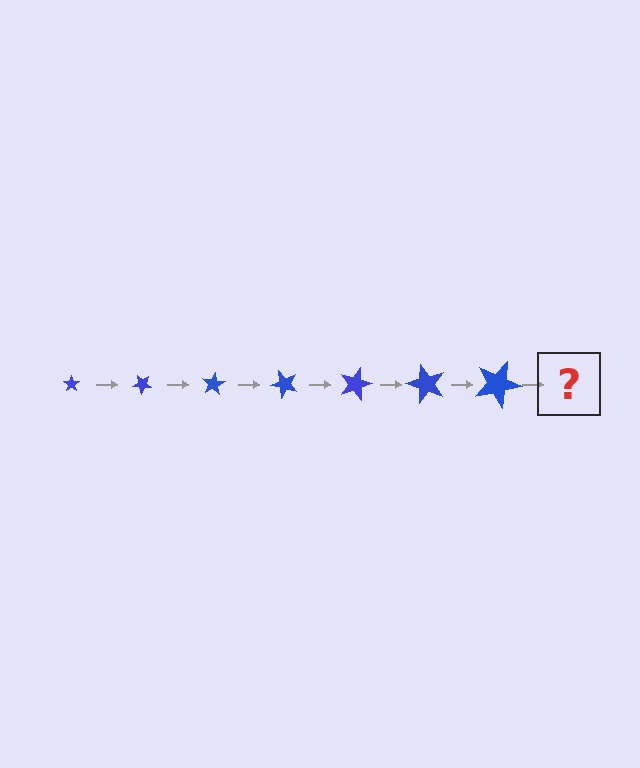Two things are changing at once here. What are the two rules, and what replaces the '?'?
The two rules are that the star grows larger each step and it rotates 40 degrees each step. The '?' should be a star, larger than the previous one and rotated 280 degrees from the start.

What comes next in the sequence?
The next element should be a star, larger than the previous one and rotated 280 degrees from the start.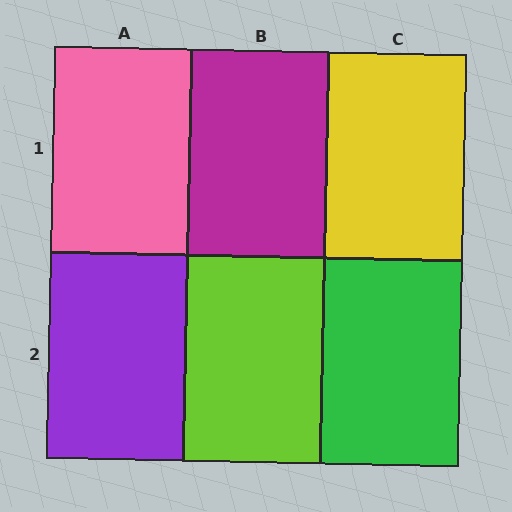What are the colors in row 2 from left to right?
Purple, lime, green.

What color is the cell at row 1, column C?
Yellow.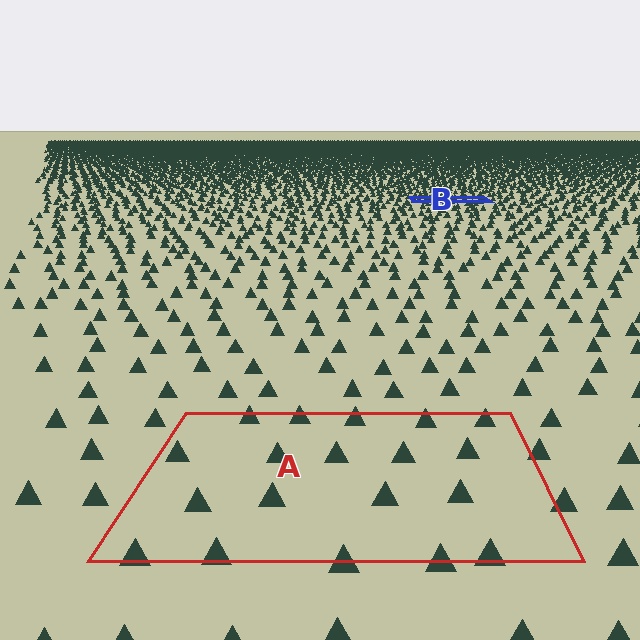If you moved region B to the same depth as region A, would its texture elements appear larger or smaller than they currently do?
They would appear larger. At a closer depth, the same texture elements are projected at a bigger on-screen size.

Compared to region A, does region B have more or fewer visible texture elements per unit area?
Region B has more texture elements per unit area — they are packed more densely because it is farther away.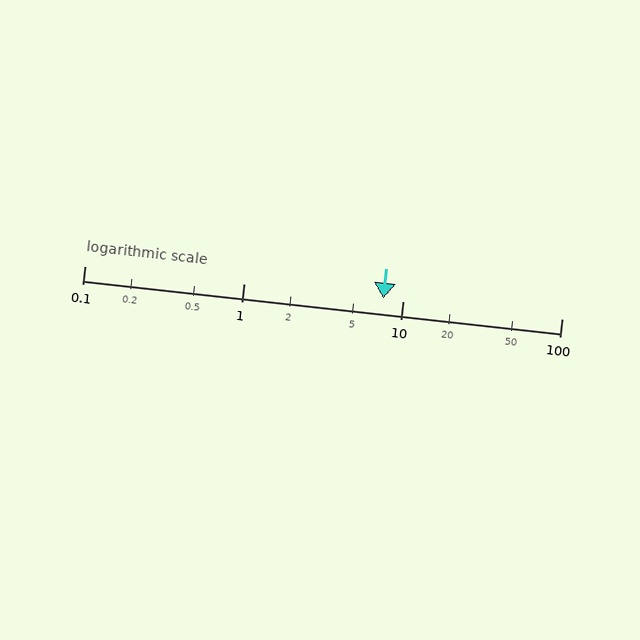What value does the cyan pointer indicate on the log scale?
The pointer indicates approximately 7.5.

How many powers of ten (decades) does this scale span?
The scale spans 3 decades, from 0.1 to 100.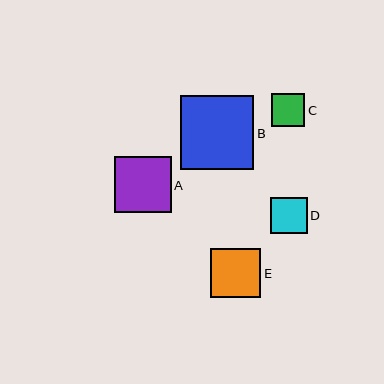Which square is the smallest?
Square C is the smallest with a size of approximately 33 pixels.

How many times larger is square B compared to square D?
Square B is approximately 2.0 times the size of square D.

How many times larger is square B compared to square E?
Square B is approximately 1.5 times the size of square E.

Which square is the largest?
Square B is the largest with a size of approximately 74 pixels.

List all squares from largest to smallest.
From largest to smallest: B, A, E, D, C.